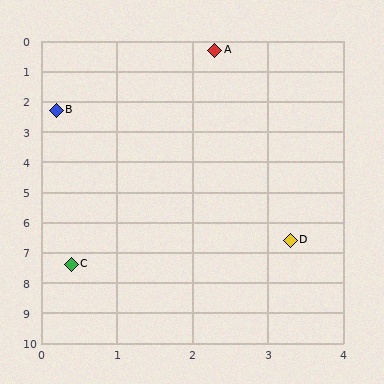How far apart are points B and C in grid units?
Points B and C are about 5.1 grid units apart.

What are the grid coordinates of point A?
Point A is at approximately (2.3, 0.3).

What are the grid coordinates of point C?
Point C is at approximately (0.4, 7.4).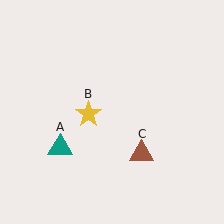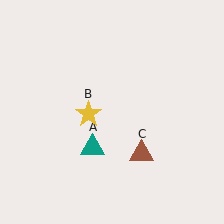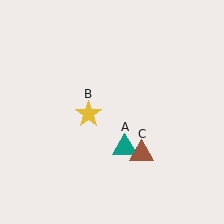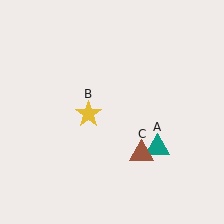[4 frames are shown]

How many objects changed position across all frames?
1 object changed position: teal triangle (object A).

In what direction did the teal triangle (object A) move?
The teal triangle (object A) moved right.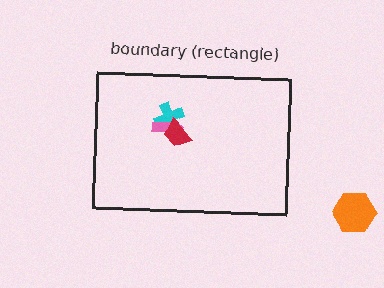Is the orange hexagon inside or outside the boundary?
Outside.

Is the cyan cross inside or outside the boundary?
Inside.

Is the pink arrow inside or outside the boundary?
Inside.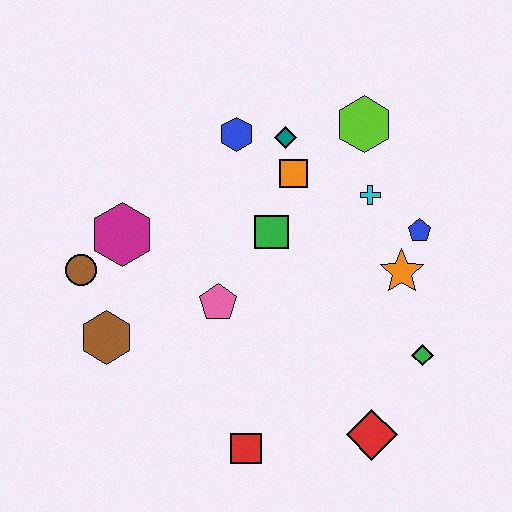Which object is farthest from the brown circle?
The green diamond is farthest from the brown circle.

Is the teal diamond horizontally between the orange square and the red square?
Yes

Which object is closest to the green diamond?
The orange star is closest to the green diamond.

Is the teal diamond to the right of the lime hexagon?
No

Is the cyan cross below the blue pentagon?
No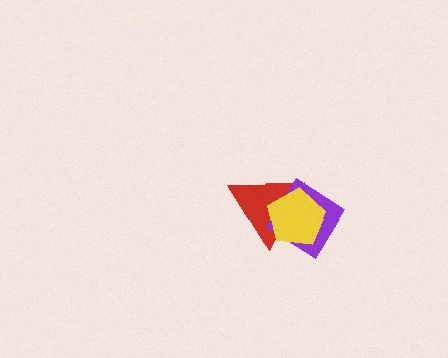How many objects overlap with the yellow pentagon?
2 objects overlap with the yellow pentagon.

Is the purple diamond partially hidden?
Yes, it is partially covered by another shape.